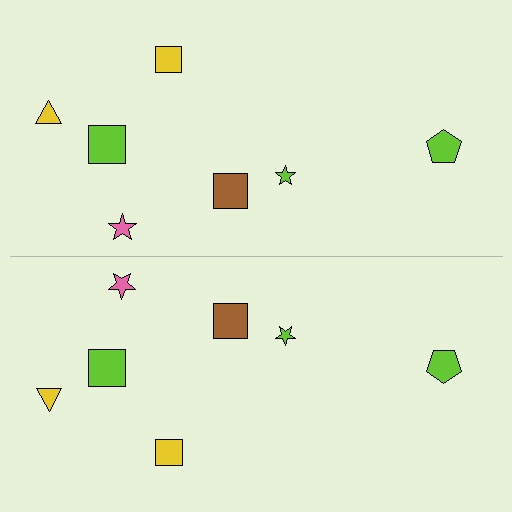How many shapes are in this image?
There are 14 shapes in this image.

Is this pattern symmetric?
Yes, this pattern has bilateral (reflection) symmetry.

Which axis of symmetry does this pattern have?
The pattern has a horizontal axis of symmetry running through the center of the image.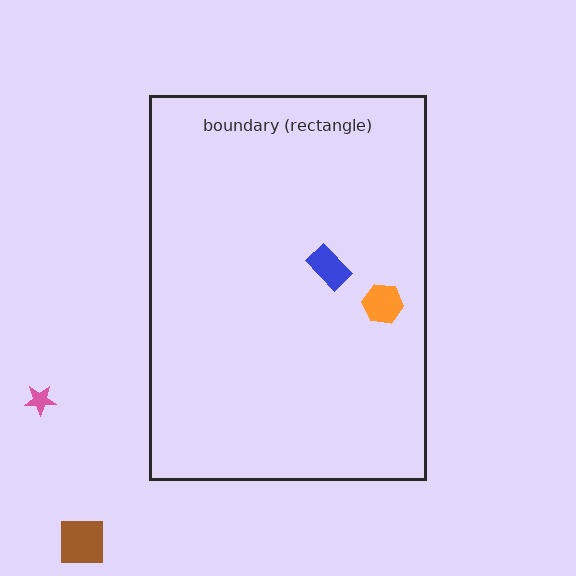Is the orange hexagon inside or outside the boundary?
Inside.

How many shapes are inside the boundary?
2 inside, 2 outside.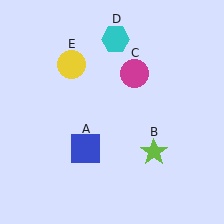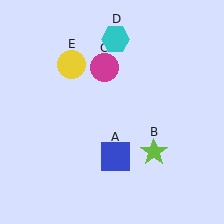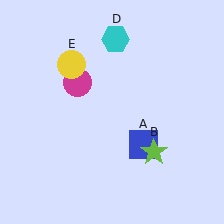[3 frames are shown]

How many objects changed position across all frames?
2 objects changed position: blue square (object A), magenta circle (object C).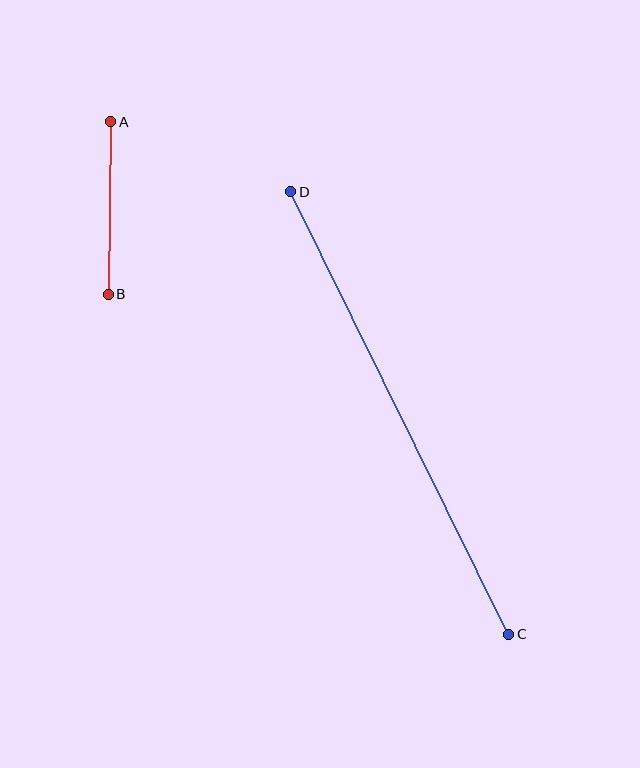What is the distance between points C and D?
The distance is approximately 494 pixels.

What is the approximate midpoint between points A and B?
The midpoint is at approximately (110, 208) pixels.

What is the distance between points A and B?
The distance is approximately 172 pixels.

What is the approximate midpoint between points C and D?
The midpoint is at approximately (400, 413) pixels.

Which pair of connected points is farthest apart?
Points C and D are farthest apart.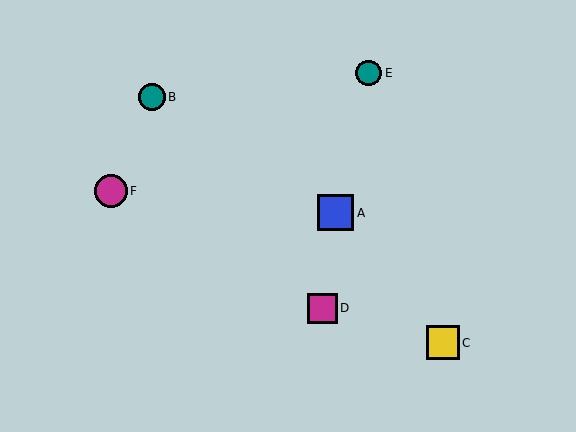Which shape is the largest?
The blue square (labeled A) is the largest.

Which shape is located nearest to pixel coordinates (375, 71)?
The teal circle (labeled E) at (369, 73) is nearest to that location.